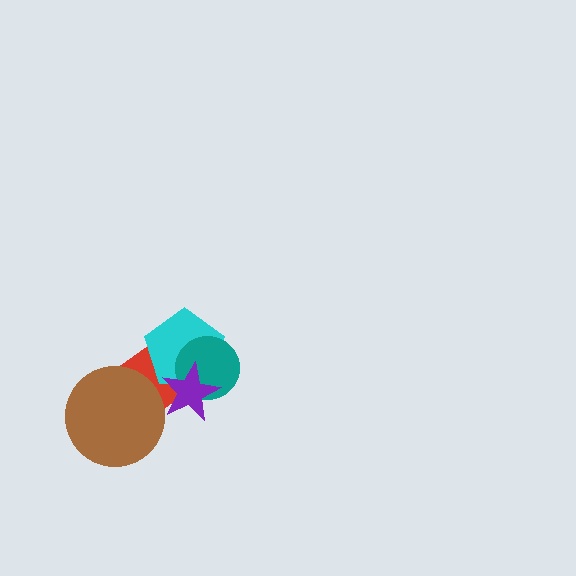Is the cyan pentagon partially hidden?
Yes, it is partially covered by another shape.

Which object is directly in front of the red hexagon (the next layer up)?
The cyan pentagon is directly in front of the red hexagon.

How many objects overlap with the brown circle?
1 object overlaps with the brown circle.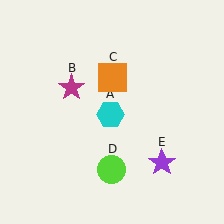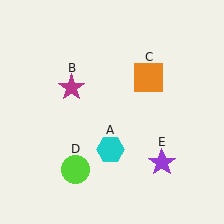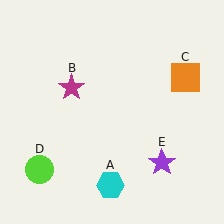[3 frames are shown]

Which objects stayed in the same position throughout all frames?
Magenta star (object B) and purple star (object E) remained stationary.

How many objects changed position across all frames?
3 objects changed position: cyan hexagon (object A), orange square (object C), lime circle (object D).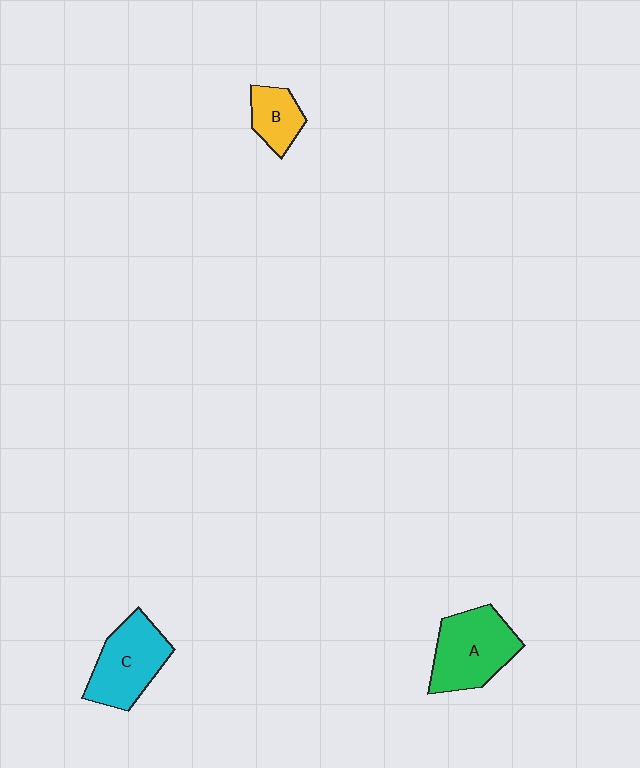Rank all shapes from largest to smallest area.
From largest to smallest: A (green), C (cyan), B (yellow).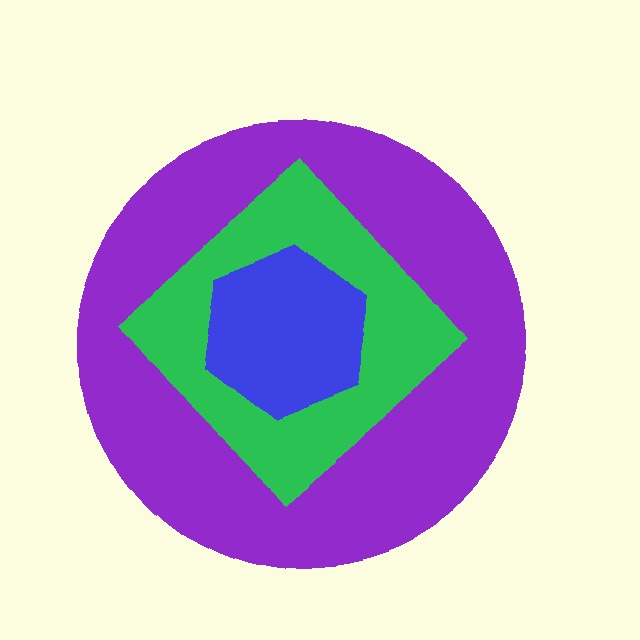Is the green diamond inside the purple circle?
Yes.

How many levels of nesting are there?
3.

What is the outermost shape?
The purple circle.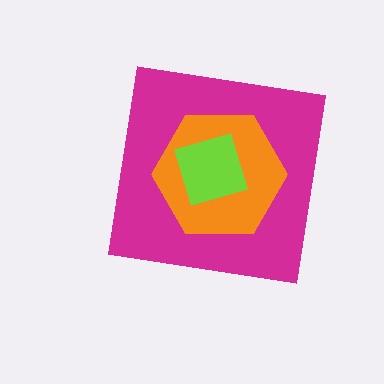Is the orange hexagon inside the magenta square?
Yes.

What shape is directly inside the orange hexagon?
The lime square.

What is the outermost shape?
The magenta square.